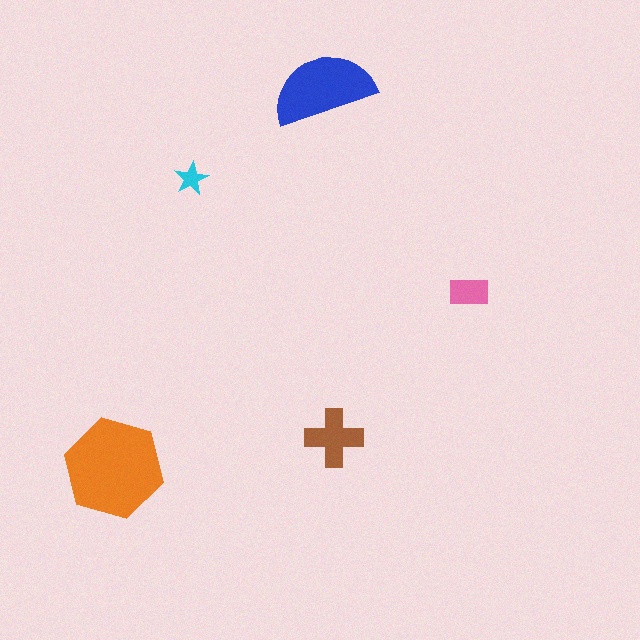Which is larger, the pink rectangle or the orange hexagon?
The orange hexagon.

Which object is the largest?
The orange hexagon.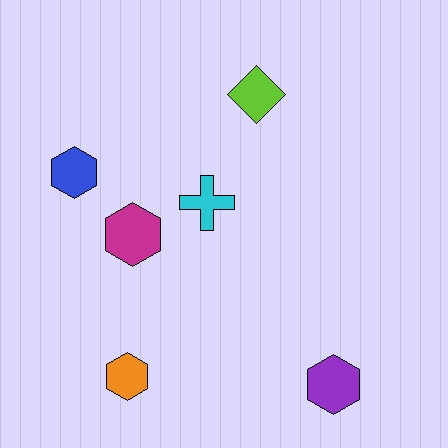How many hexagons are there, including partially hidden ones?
There are 4 hexagons.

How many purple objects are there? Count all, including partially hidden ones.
There is 1 purple object.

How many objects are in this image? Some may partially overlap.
There are 6 objects.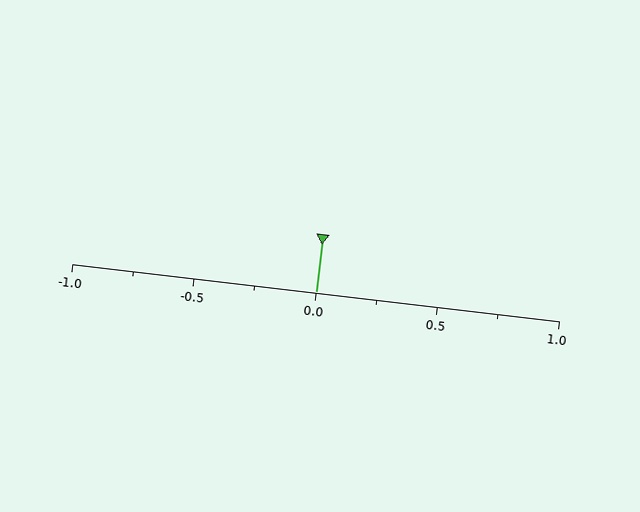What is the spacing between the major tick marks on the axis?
The major ticks are spaced 0.5 apart.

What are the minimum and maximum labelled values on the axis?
The axis runs from -1.0 to 1.0.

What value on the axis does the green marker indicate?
The marker indicates approximately 0.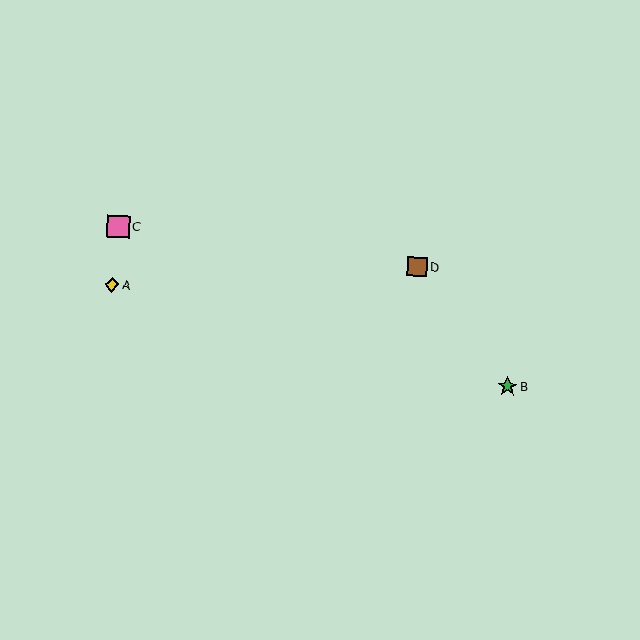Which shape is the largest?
The pink square (labeled C) is the largest.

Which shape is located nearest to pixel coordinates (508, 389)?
The green star (labeled B) at (508, 387) is nearest to that location.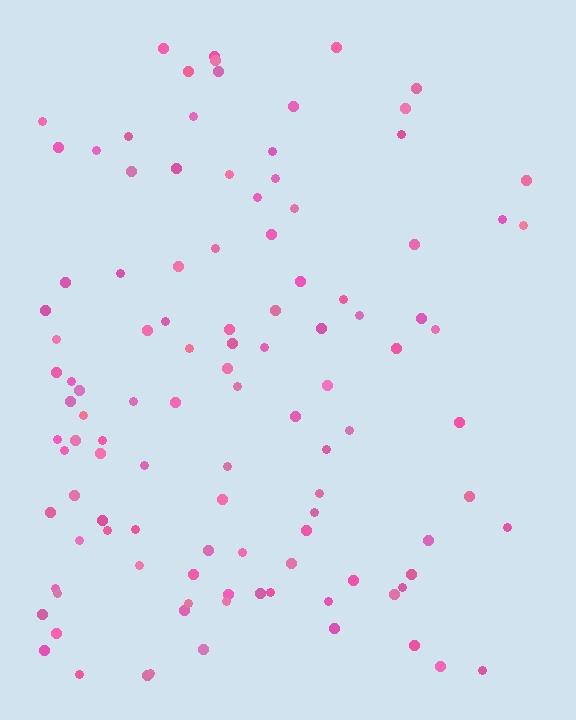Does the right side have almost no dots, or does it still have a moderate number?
Still a moderate number, just noticeably fewer than the left.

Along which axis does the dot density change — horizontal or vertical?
Horizontal.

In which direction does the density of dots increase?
From right to left, with the left side densest.